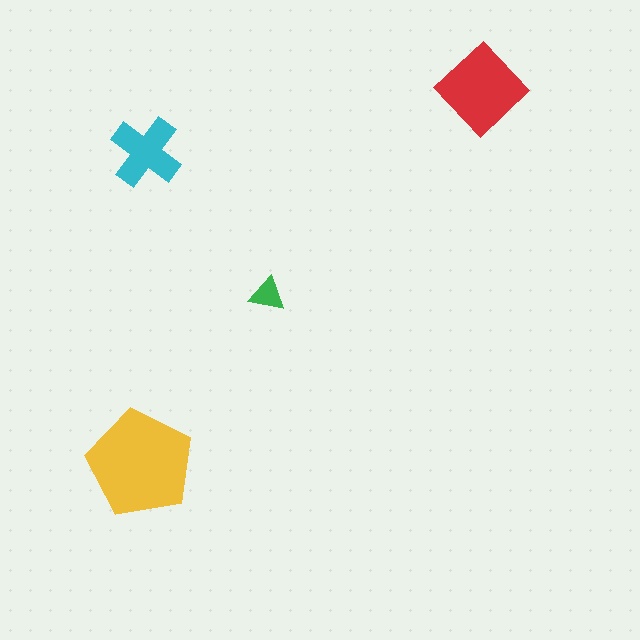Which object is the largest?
The yellow pentagon.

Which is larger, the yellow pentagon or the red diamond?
The yellow pentagon.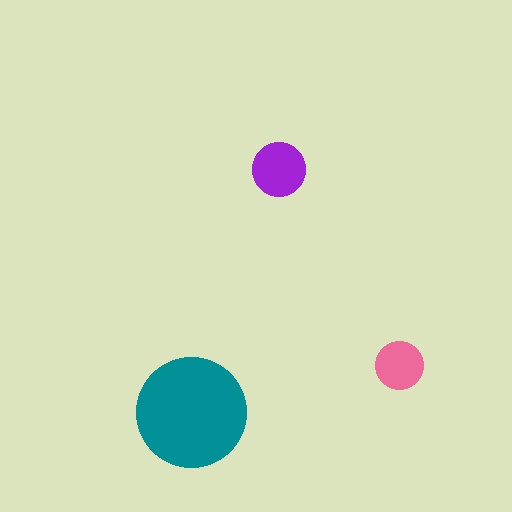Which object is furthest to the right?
The pink circle is rightmost.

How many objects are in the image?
There are 3 objects in the image.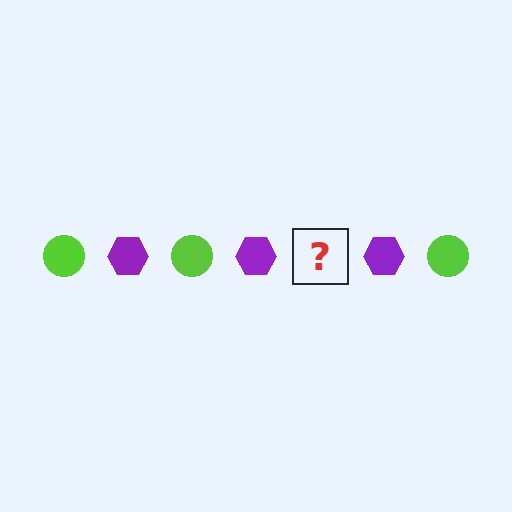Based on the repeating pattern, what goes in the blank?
The blank should be a lime circle.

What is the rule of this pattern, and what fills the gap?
The rule is that the pattern alternates between lime circle and purple hexagon. The gap should be filled with a lime circle.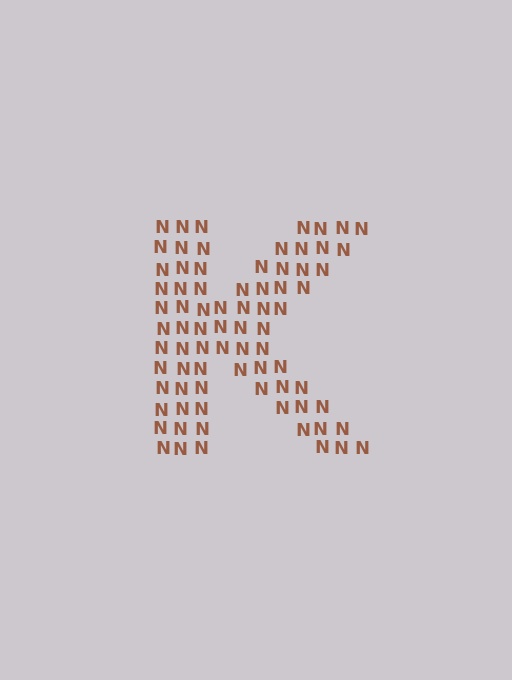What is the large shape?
The large shape is the letter K.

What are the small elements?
The small elements are letter N's.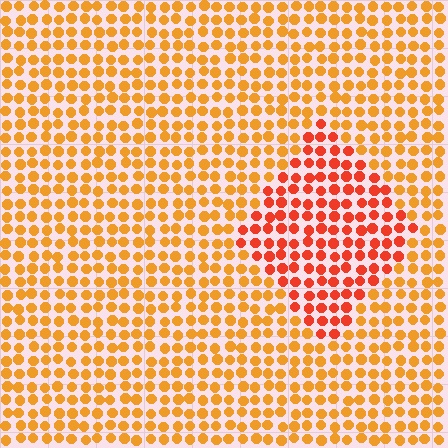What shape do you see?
I see a diamond.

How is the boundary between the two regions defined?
The boundary is defined purely by a slight shift in hue (about 29 degrees). Spacing, size, and orientation are identical on both sides.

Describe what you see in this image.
The image is filled with small orange elements in a uniform arrangement. A diamond-shaped region is visible where the elements are tinted to a slightly different hue, forming a subtle color boundary.